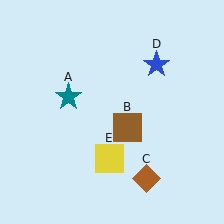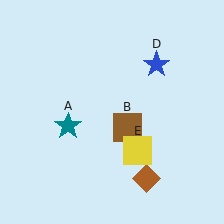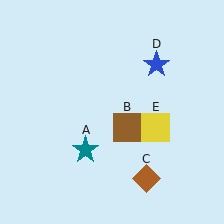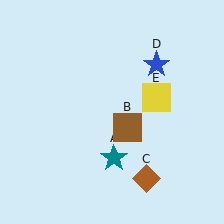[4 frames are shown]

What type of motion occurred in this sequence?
The teal star (object A), yellow square (object E) rotated counterclockwise around the center of the scene.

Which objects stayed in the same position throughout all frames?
Brown square (object B) and brown diamond (object C) and blue star (object D) remained stationary.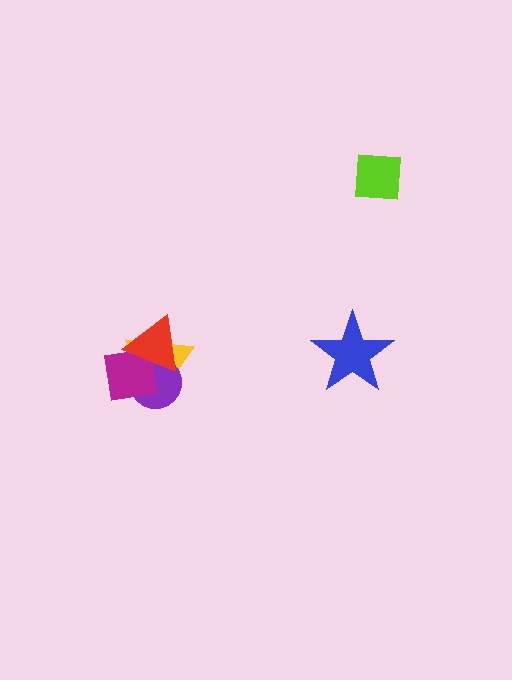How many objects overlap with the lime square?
0 objects overlap with the lime square.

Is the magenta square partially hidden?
Yes, it is partially covered by another shape.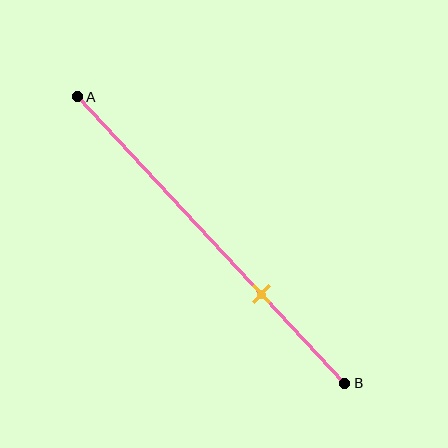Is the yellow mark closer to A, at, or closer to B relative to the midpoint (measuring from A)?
The yellow mark is closer to point B than the midpoint of segment AB.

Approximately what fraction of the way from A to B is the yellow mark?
The yellow mark is approximately 70% of the way from A to B.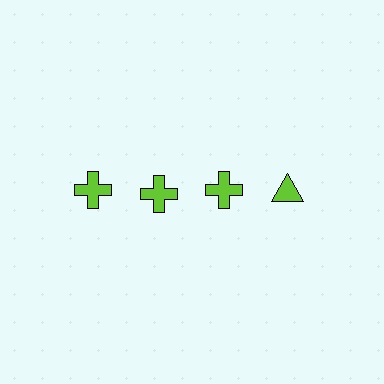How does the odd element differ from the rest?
It has a different shape: triangle instead of cross.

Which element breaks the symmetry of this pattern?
The lime triangle in the top row, second from right column breaks the symmetry. All other shapes are lime crosses.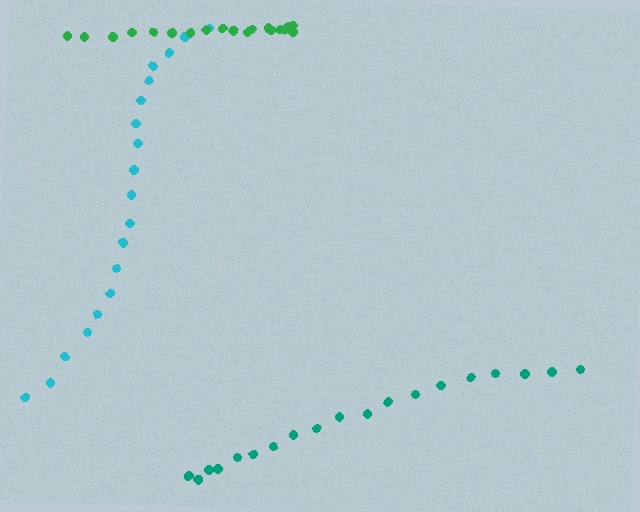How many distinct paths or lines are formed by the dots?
There are 3 distinct paths.